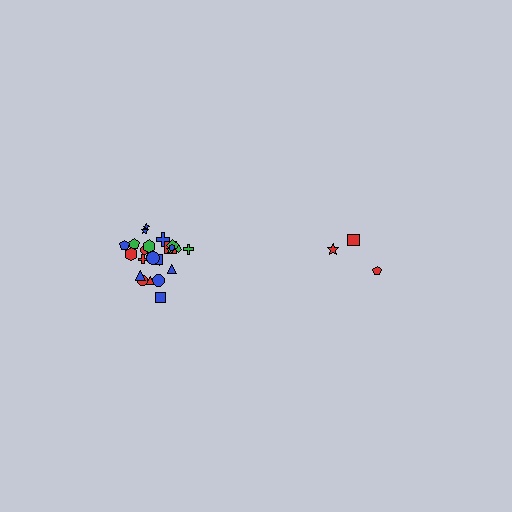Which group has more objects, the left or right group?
The left group.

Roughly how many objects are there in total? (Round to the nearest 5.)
Roughly 30 objects in total.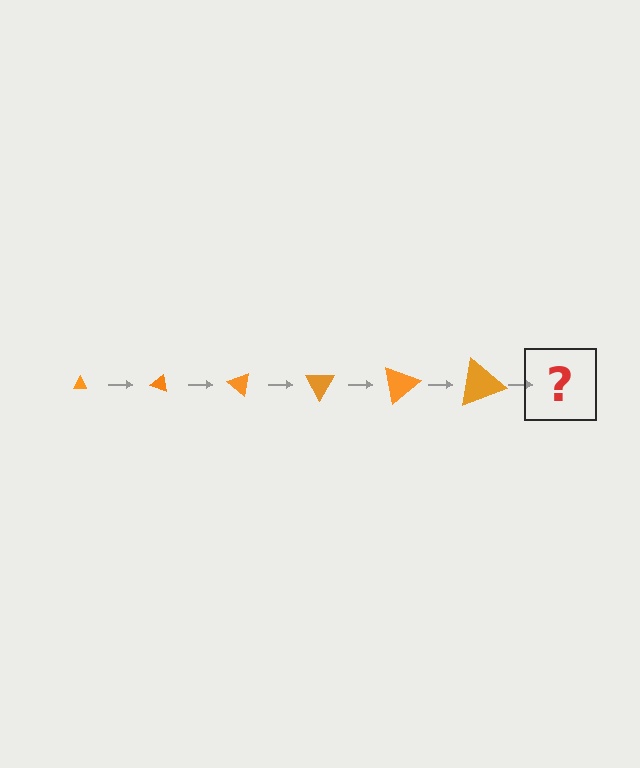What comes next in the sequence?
The next element should be a triangle, larger than the previous one and rotated 120 degrees from the start.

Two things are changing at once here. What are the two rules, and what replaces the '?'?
The two rules are that the triangle grows larger each step and it rotates 20 degrees each step. The '?' should be a triangle, larger than the previous one and rotated 120 degrees from the start.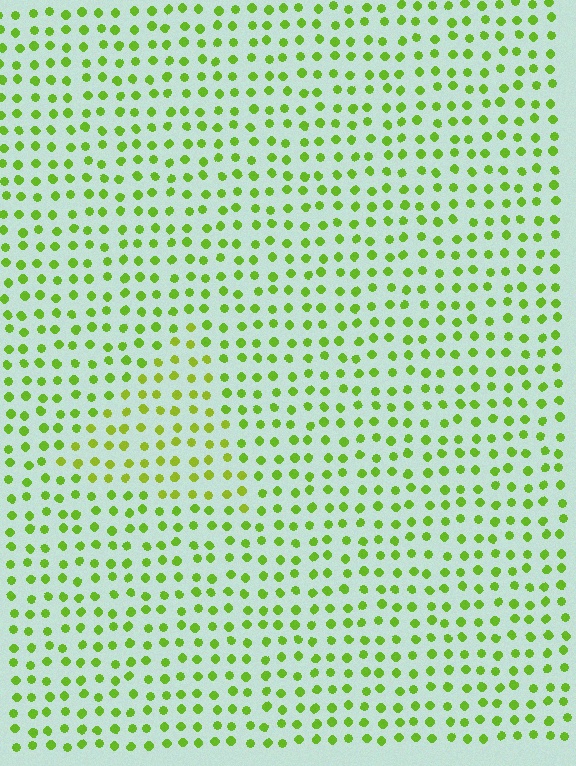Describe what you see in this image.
The image is filled with small lime elements in a uniform arrangement. A triangle-shaped region is visible where the elements are tinted to a slightly different hue, forming a subtle color boundary.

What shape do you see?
I see a triangle.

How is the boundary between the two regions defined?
The boundary is defined purely by a slight shift in hue (about 18 degrees). Spacing, size, and orientation are identical on both sides.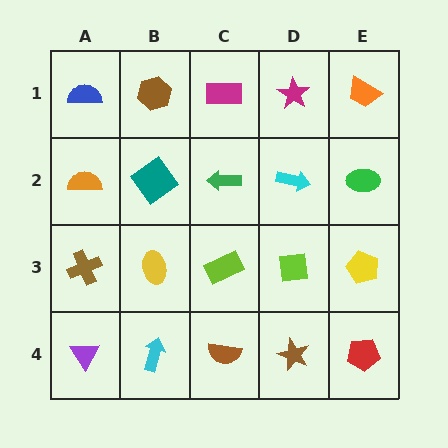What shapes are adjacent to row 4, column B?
A yellow ellipse (row 3, column B), a purple triangle (row 4, column A), a brown semicircle (row 4, column C).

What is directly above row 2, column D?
A magenta star.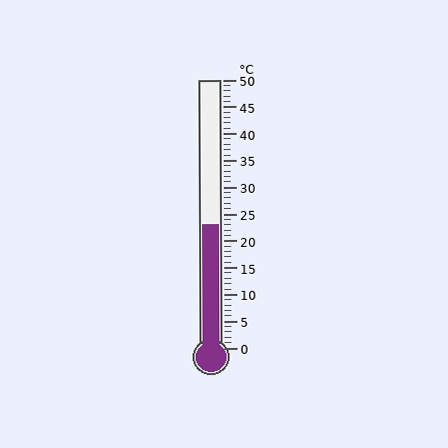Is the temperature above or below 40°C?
The temperature is below 40°C.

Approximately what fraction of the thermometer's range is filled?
The thermometer is filled to approximately 45% of its range.